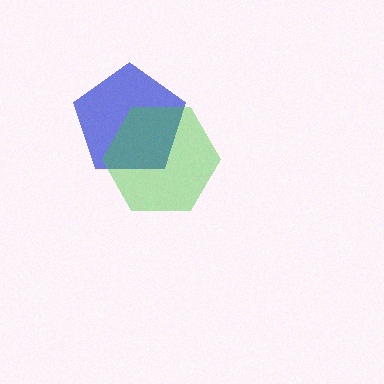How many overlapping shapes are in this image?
There are 2 overlapping shapes in the image.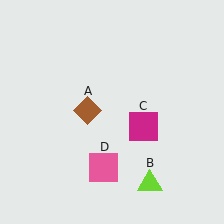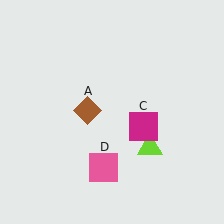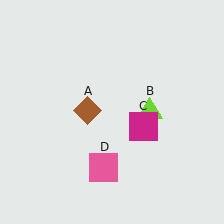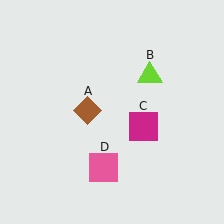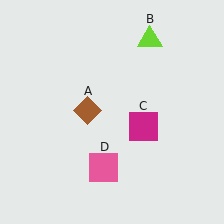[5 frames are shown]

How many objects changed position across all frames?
1 object changed position: lime triangle (object B).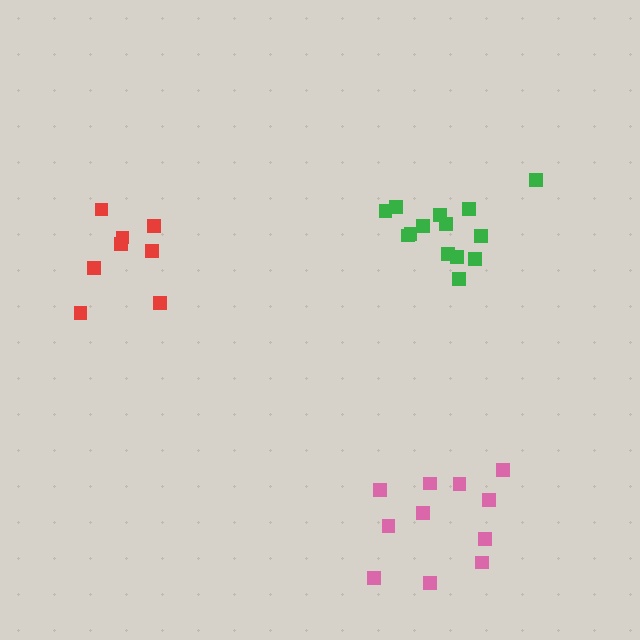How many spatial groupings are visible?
There are 3 spatial groupings.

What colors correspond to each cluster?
The clusters are colored: green, pink, red.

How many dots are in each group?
Group 1: 14 dots, Group 2: 11 dots, Group 3: 8 dots (33 total).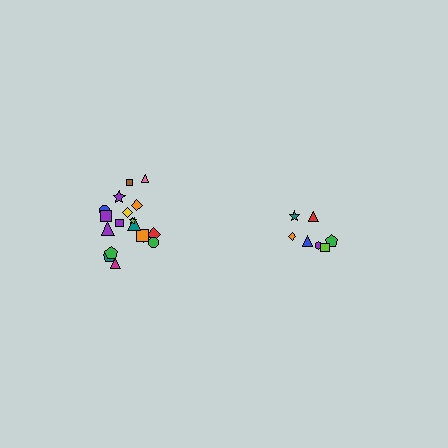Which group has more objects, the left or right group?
The left group.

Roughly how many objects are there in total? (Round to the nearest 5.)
Roughly 25 objects in total.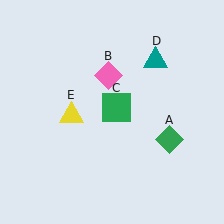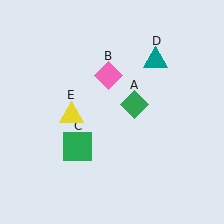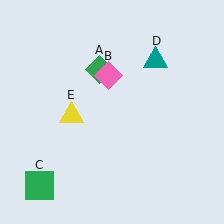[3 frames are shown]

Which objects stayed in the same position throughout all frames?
Pink diamond (object B) and teal triangle (object D) and yellow triangle (object E) remained stationary.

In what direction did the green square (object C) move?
The green square (object C) moved down and to the left.